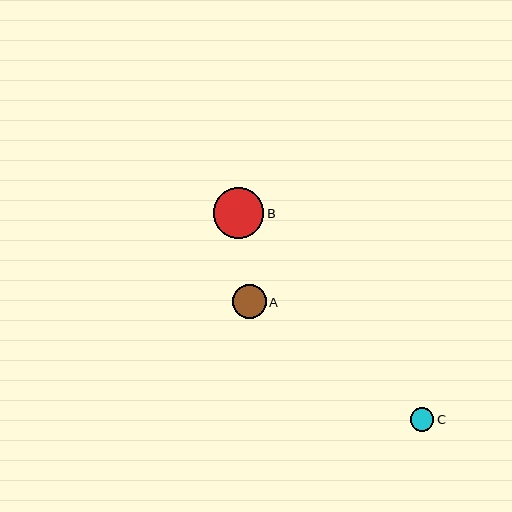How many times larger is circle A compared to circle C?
Circle A is approximately 1.4 times the size of circle C.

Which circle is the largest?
Circle B is the largest with a size of approximately 50 pixels.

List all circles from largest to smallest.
From largest to smallest: B, A, C.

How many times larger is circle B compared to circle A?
Circle B is approximately 1.5 times the size of circle A.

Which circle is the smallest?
Circle C is the smallest with a size of approximately 24 pixels.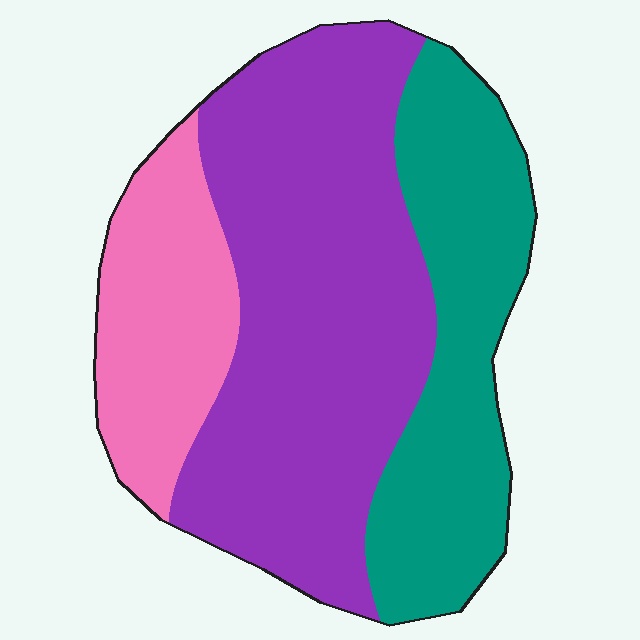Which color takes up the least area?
Pink, at roughly 20%.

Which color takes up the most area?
Purple, at roughly 50%.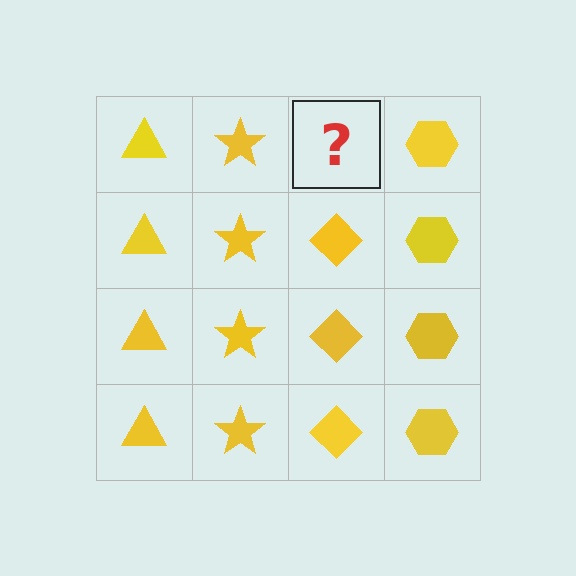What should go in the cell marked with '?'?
The missing cell should contain a yellow diamond.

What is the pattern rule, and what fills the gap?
The rule is that each column has a consistent shape. The gap should be filled with a yellow diamond.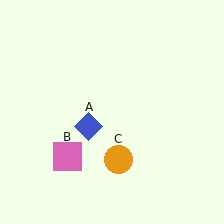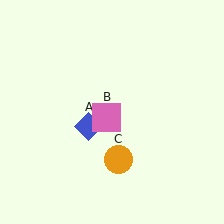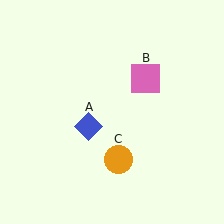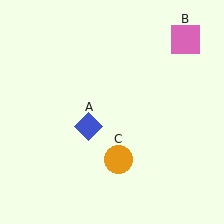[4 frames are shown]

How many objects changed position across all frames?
1 object changed position: pink square (object B).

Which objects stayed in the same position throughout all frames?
Blue diamond (object A) and orange circle (object C) remained stationary.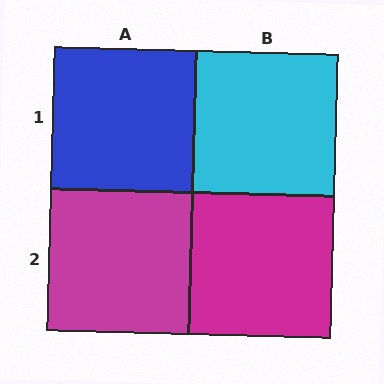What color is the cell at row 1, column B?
Cyan.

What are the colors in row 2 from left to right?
Magenta, magenta.